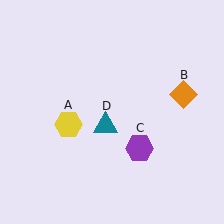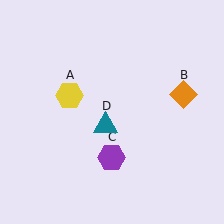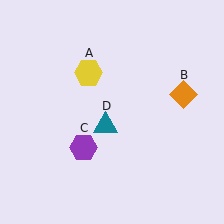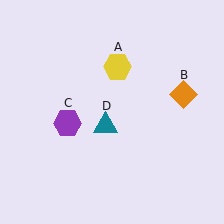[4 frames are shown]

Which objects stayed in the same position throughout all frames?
Orange diamond (object B) and teal triangle (object D) remained stationary.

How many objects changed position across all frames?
2 objects changed position: yellow hexagon (object A), purple hexagon (object C).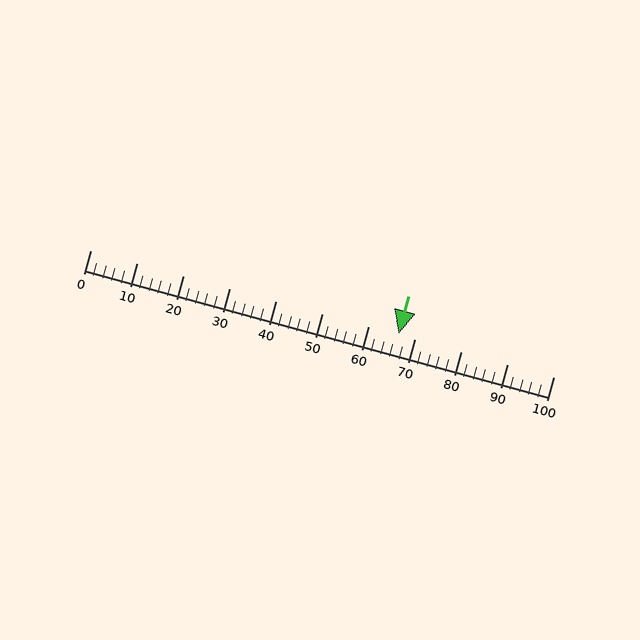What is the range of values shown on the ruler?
The ruler shows values from 0 to 100.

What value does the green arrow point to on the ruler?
The green arrow points to approximately 67.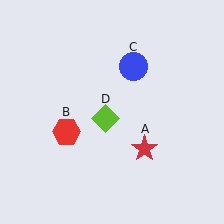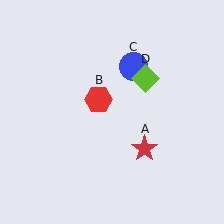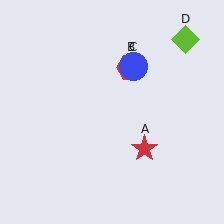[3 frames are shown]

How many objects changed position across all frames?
2 objects changed position: red hexagon (object B), lime diamond (object D).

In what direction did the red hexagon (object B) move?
The red hexagon (object B) moved up and to the right.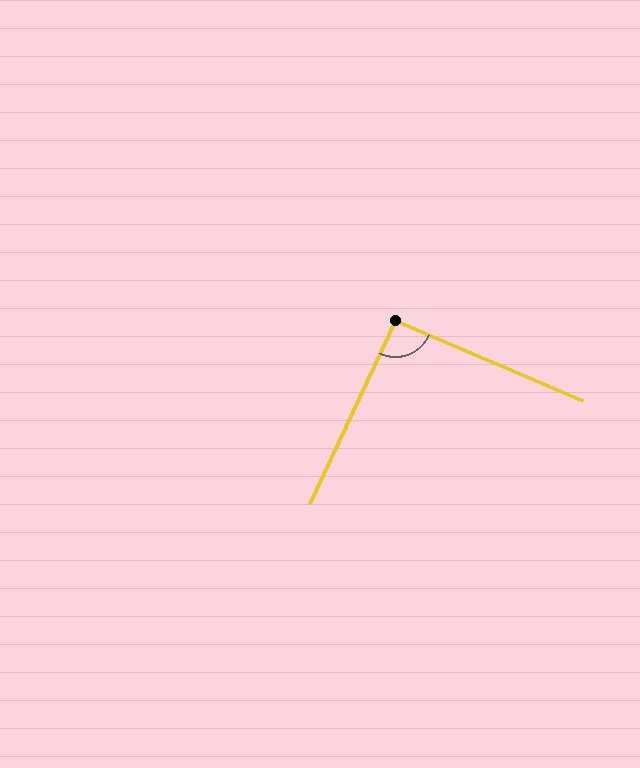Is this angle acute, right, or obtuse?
It is approximately a right angle.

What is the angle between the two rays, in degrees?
Approximately 92 degrees.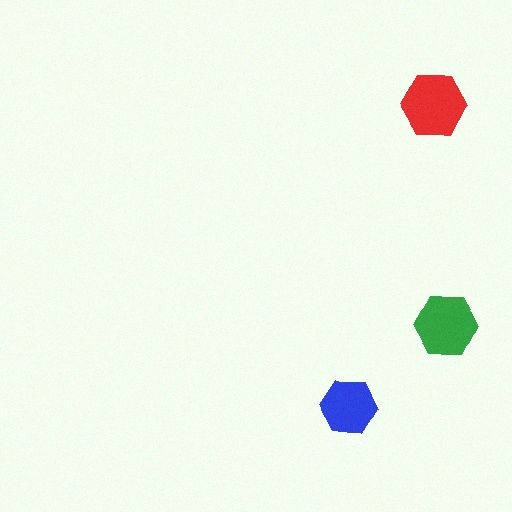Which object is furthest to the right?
The green hexagon is rightmost.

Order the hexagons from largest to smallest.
the red one, the green one, the blue one.